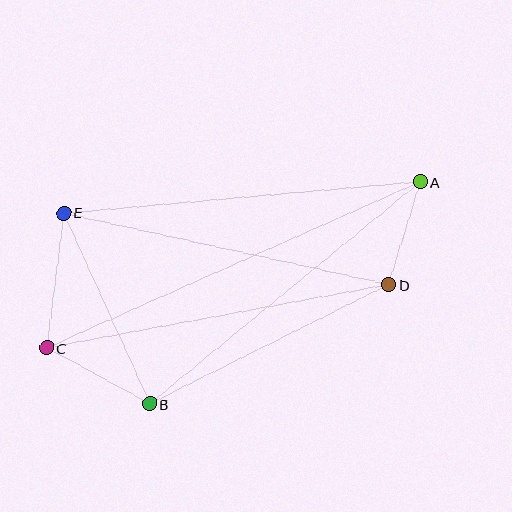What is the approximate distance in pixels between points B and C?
The distance between B and C is approximately 117 pixels.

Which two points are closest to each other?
Points A and D are closest to each other.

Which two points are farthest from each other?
Points A and C are farthest from each other.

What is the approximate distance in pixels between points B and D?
The distance between B and D is approximately 267 pixels.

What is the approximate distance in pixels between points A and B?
The distance between A and B is approximately 350 pixels.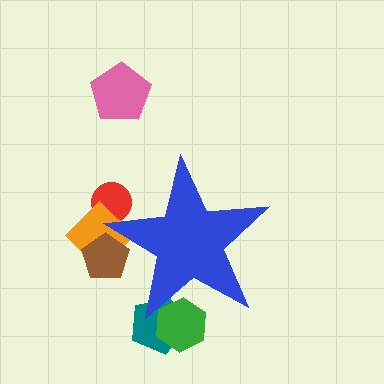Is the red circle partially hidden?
Yes, the red circle is partially hidden behind the blue star.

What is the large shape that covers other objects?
A blue star.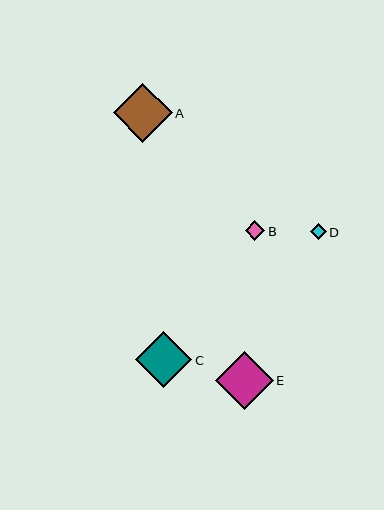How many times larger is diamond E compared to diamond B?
Diamond E is approximately 3.0 times the size of diamond B.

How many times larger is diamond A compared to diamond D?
Diamond A is approximately 3.8 times the size of diamond D.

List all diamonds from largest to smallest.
From largest to smallest: A, E, C, B, D.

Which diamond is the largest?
Diamond A is the largest with a size of approximately 59 pixels.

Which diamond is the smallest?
Diamond D is the smallest with a size of approximately 16 pixels.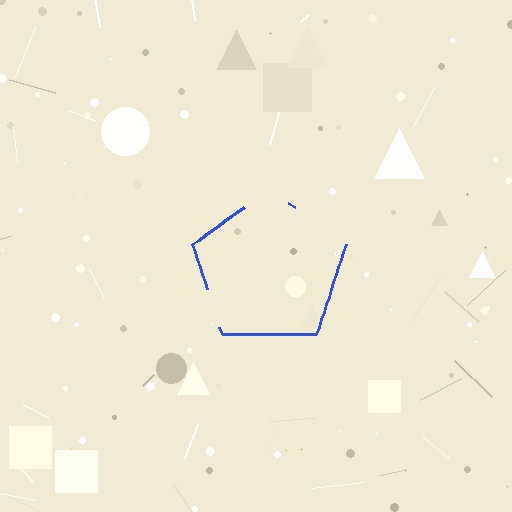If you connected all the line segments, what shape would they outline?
They would outline a pentagon.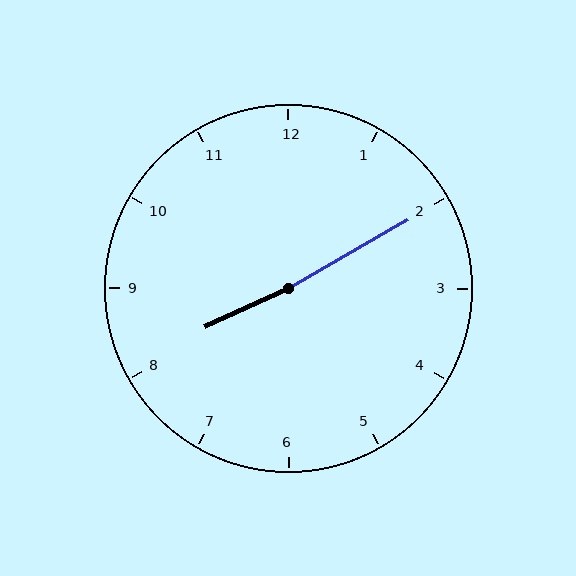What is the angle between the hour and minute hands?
Approximately 175 degrees.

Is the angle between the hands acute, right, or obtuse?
It is obtuse.